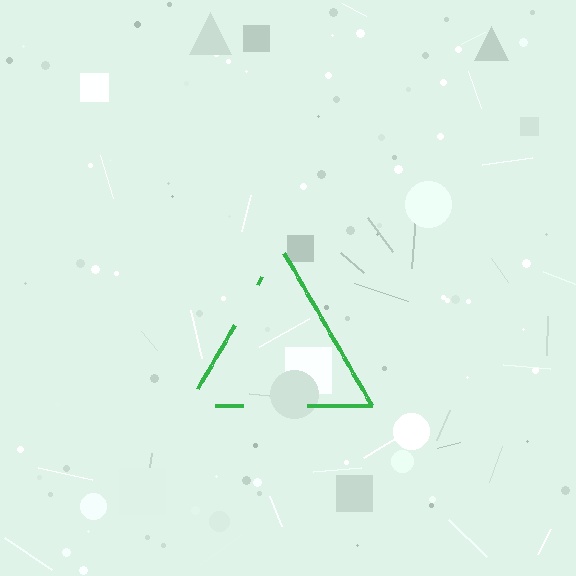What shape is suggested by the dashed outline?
The dashed outline suggests a triangle.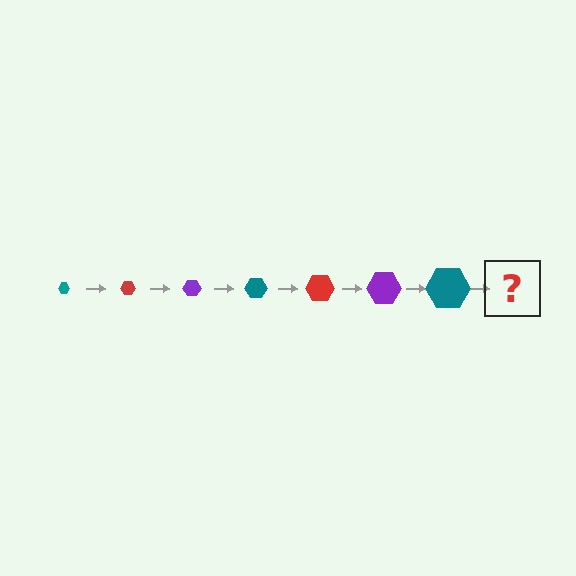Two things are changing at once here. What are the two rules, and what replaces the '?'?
The two rules are that the hexagon grows larger each step and the color cycles through teal, red, and purple. The '?' should be a red hexagon, larger than the previous one.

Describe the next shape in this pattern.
It should be a red hexagon, larger than the previous one.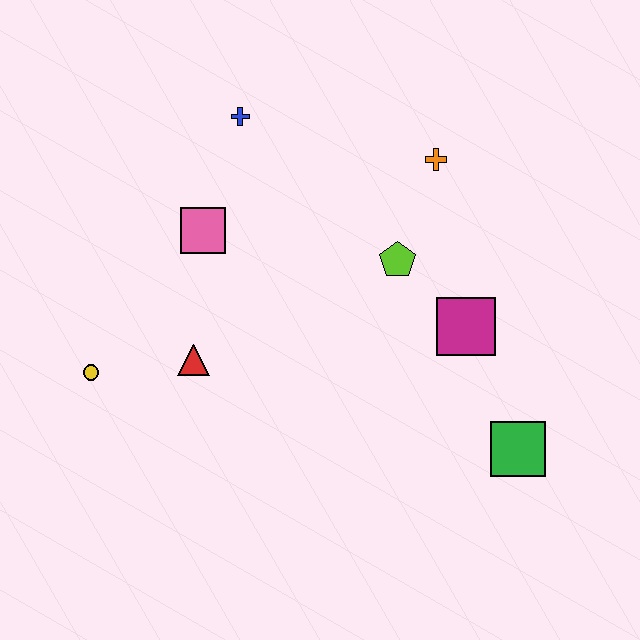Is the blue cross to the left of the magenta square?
Yes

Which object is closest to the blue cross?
The pink square is closest to the blue cross.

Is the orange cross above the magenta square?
Yes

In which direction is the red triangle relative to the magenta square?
The red triangle is to the left of the magenta square.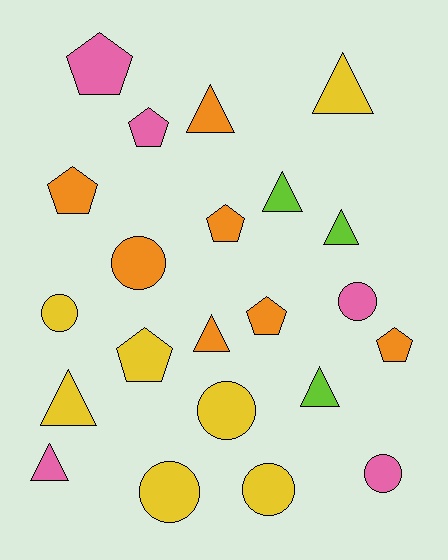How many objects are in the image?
There are 22 objects.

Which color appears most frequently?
Yellow, with 7 objects.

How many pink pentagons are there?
There are 2 pink pentagons.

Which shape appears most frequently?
Triangle, with 8 objects.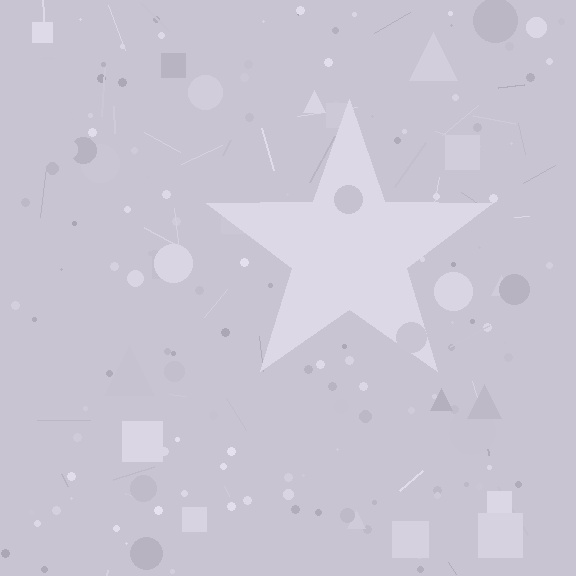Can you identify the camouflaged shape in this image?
The camouflaged shape is a star.